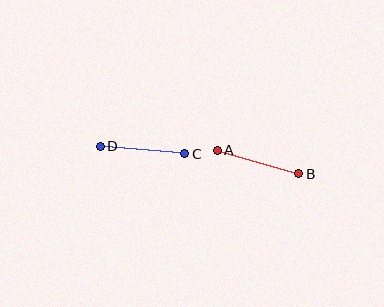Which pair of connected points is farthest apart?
Points C and D are farthest apart.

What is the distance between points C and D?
The distance is approximately 85 pixels.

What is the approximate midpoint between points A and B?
The midpoint is at approximately (258, 162) pixels.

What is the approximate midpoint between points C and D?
The midpoint is at approximately (143, 150) pixels.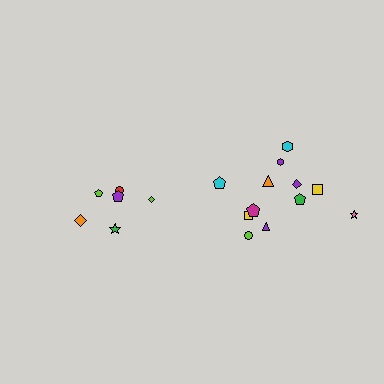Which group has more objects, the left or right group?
The right group.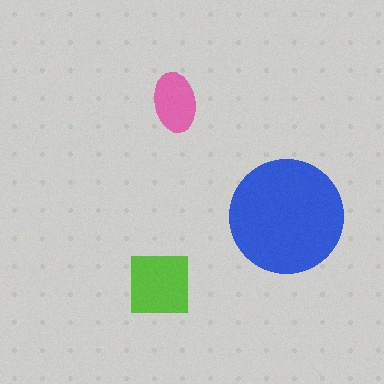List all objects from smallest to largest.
The pink ellipse, the lime square, the blue circle.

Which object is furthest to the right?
The blue circle is rightmost.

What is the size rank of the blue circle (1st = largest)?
1st.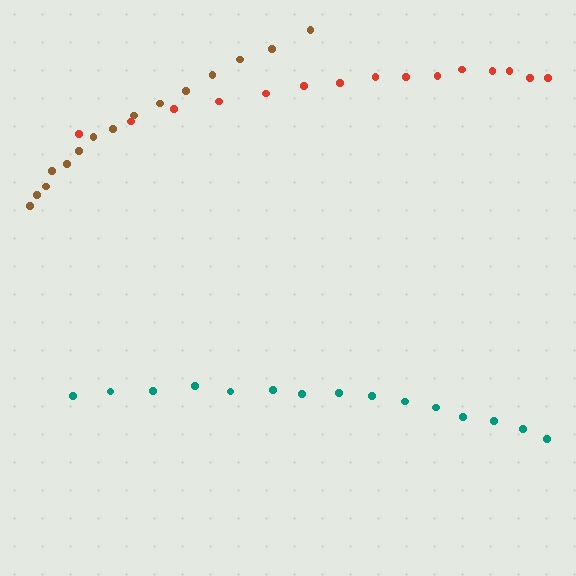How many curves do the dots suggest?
There are 3 distinct paths.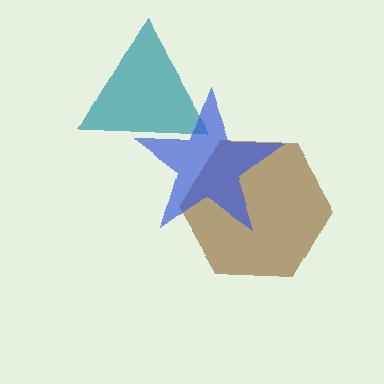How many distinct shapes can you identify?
There are 3 distinct shapes: a teal triangle, a brown hexagon, a blue star.